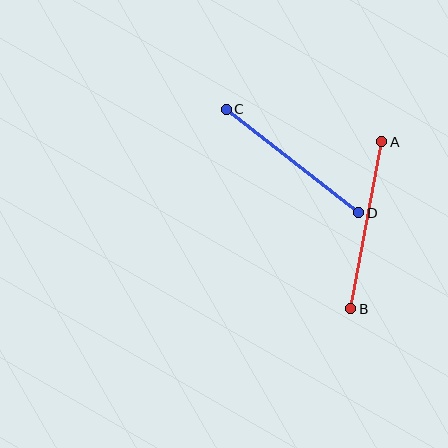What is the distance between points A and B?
The distance is approximately 170 pixels.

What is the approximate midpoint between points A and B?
The midpoint is at approximately (366, 225) pixels.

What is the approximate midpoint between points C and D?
The midpoint is at approximately (293, 161) pixels.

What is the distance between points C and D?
The distance is approximately 168 pixels.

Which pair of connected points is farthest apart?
Points A and B are farthest apart.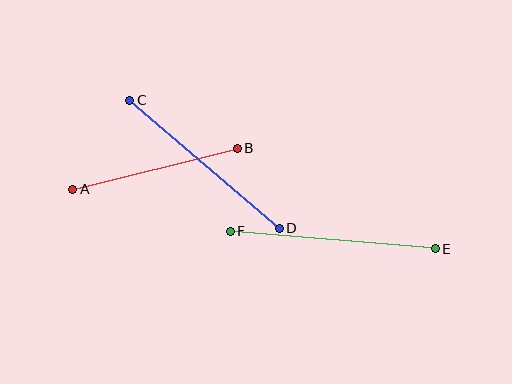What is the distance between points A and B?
The distance is approximately 169 pixels.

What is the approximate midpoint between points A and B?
The midpoint is at approximately (155, 169) pixels.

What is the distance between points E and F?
The distance is approximately 206 pixels.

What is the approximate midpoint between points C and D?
The midpoint is at approximately (204, 164) pixels.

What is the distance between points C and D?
The distance is approximately 197 pixels.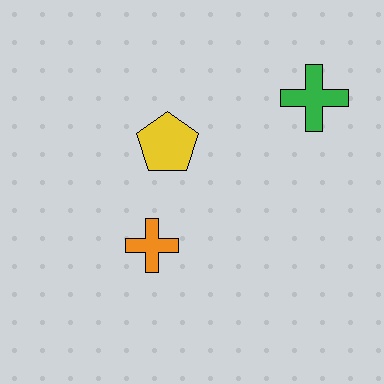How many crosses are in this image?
There are 2 crosses.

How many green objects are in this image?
There is 1 green object.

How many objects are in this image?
There are 3 objects.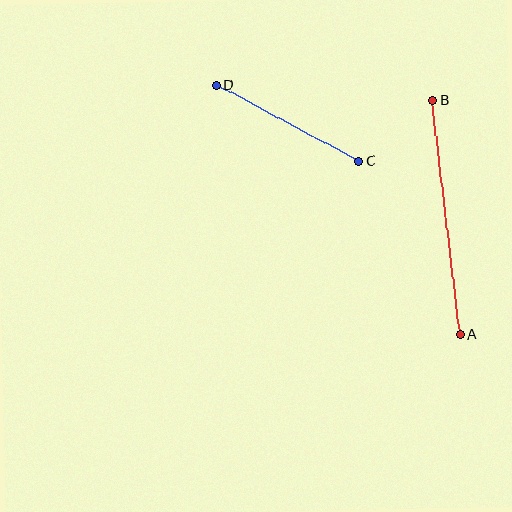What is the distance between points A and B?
The distance is approximately 235 pixels.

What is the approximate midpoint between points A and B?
The midpoint is at approximately (446, 217) pixels.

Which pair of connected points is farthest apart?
Points A and B are farthest apart.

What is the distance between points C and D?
The distance is approximately 161 pixels.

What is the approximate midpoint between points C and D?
The midpoint is at approximately (288, 123) pixels.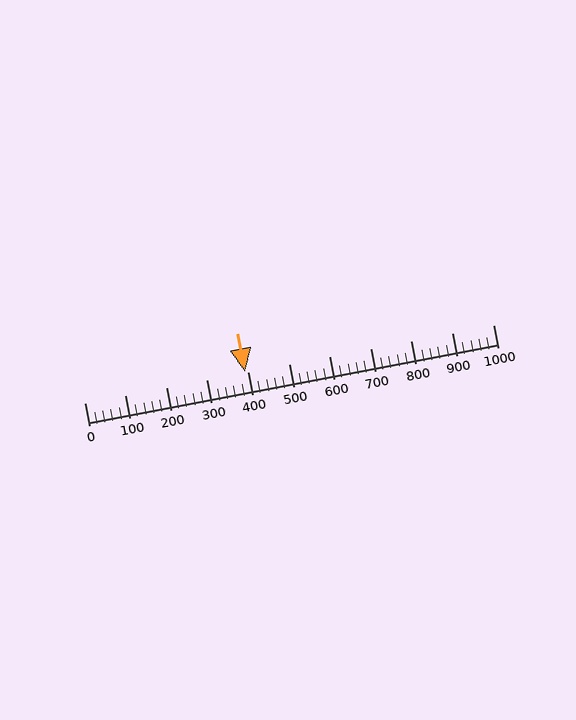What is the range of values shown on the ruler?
The ruler shows values from 0 to 1000.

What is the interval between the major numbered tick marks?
The major tick marks are spaced 100 units apart.